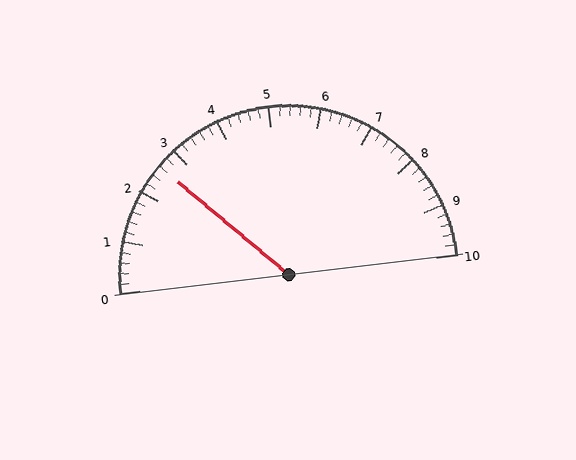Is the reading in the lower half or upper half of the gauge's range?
The reading is in the lower half of the range (0 to 10).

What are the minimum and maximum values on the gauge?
The gauge ranges from 0 to 10.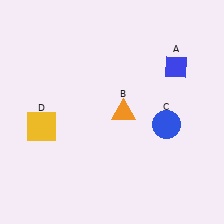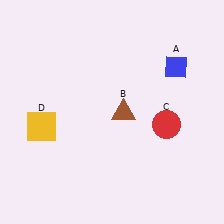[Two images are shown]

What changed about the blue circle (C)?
In Image 1, C is blue. In Image 2, it changed to red.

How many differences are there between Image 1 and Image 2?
There are 2 differences between the two images.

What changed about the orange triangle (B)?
In Image 1, B is orange. In Image 2, it changed to brown.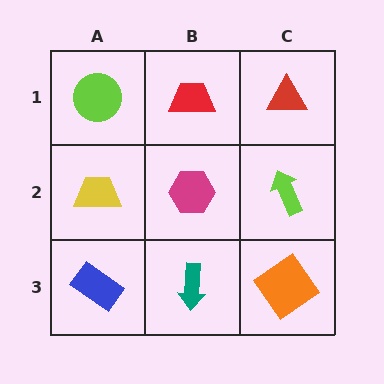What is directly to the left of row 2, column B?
A yellow trapezoid.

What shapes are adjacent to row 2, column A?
A lime circle (row 1, column A), a blue rectangle (row 3, column A), a magenta hexagon (row 2, column B).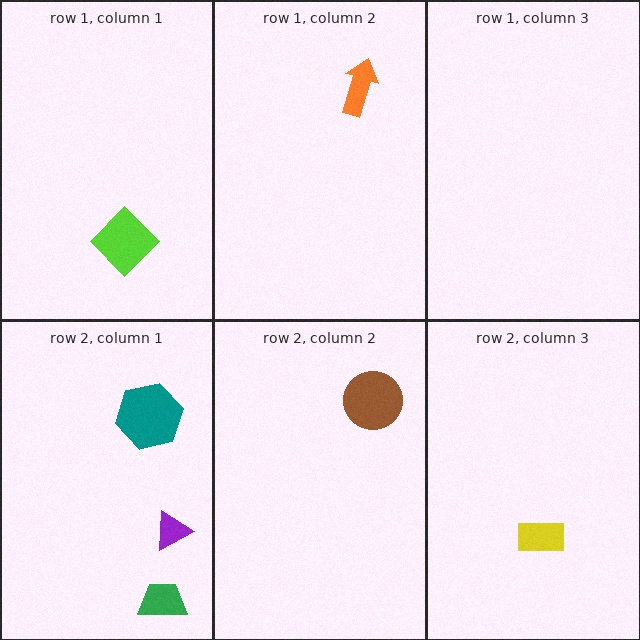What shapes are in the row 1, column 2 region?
The orange arrow.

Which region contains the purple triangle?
The row 2, column 1 region.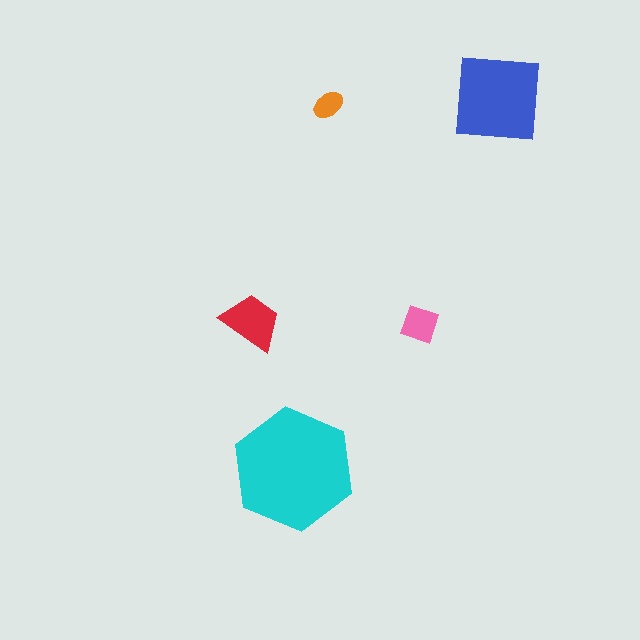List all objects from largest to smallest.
The cyan hexagon, the blue square, the red trapezoid, the pink diamond, the orange ellipse.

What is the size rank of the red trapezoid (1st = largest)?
3rd.